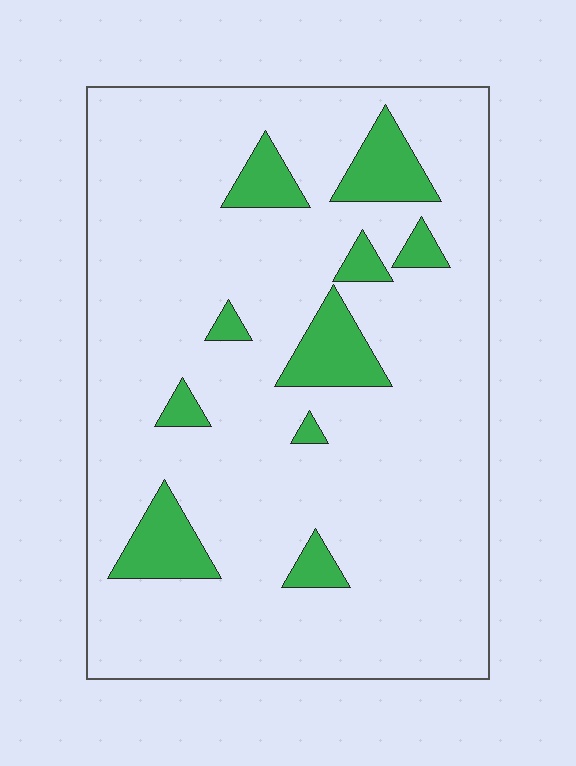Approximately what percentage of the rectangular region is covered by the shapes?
Approximately 10%.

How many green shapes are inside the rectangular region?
10.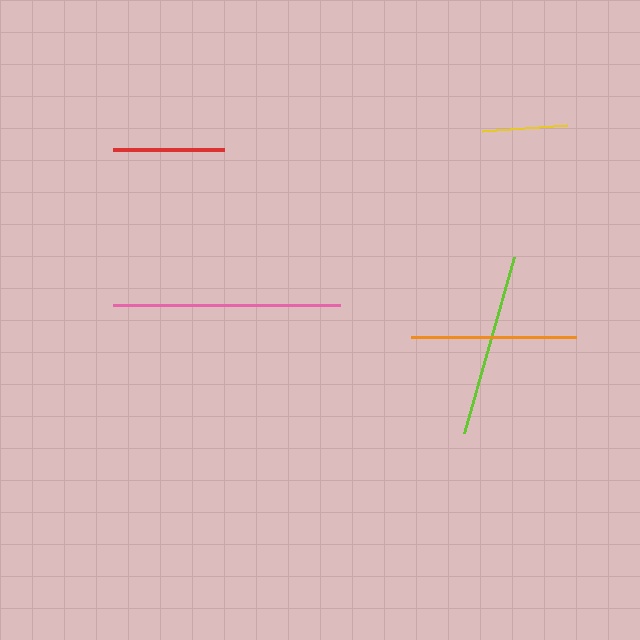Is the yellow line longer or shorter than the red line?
The red line is longer than the yellow line.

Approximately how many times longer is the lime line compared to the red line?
The lime line is approximately 1.6 times the length of the red line.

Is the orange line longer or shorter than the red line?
The orange line is longer than the red line.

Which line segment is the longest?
The pink line is the longest at approximately 227 pixels.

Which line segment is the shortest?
The yellow line is the shortest at approximately 86 pixels.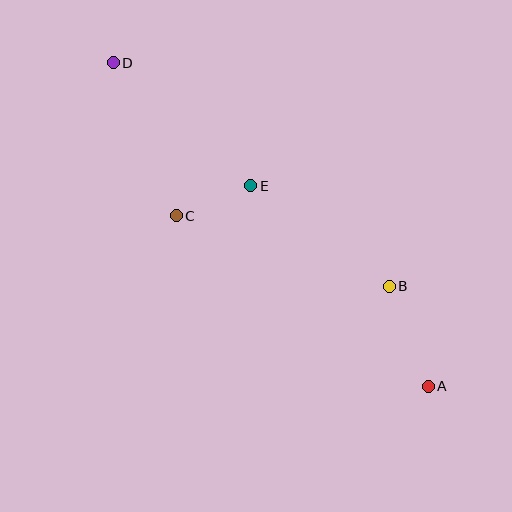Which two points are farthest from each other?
Points A and D are farthest from each other.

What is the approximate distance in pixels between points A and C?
The distance between A and C is approximately 305 pixels.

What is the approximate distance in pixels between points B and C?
The distance between B and C is approximately 225 pixels.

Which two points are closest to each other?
Points C and E are closest to each other.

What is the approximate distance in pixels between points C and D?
The distance between C and D is approximately 165 pixels.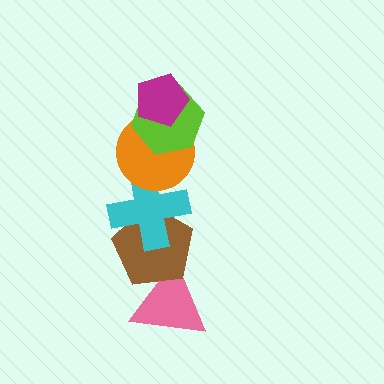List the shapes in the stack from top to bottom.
From top to bottom: the magenta pentagon, the lime hexagon, the orange circle, the cyan cross, the brown pentagon, the pink triangle.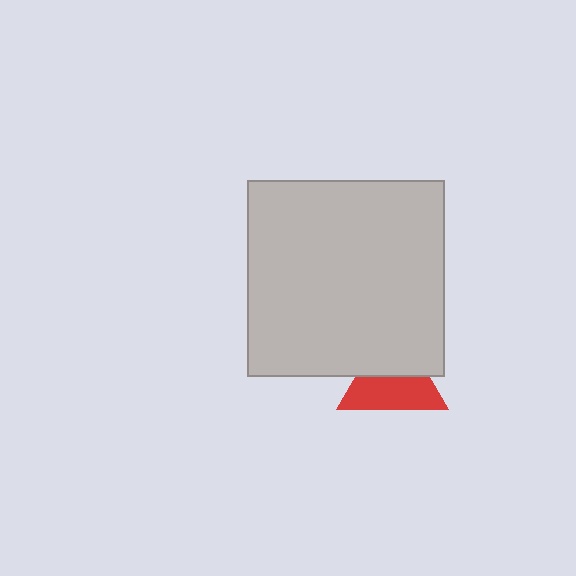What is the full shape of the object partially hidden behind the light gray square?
The partially hidden object is a red triangle.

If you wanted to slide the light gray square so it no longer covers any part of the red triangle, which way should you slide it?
Slide it up — that is the most direct way to separate the two shapes.